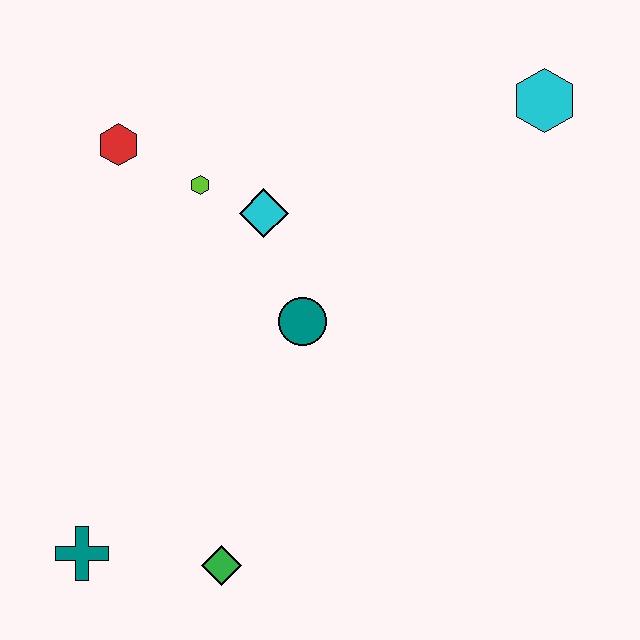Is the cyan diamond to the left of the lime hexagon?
No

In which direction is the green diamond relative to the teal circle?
The green diamond is below the teal circle.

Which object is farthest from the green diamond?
The cyan hexagon is farthest from the green diamond.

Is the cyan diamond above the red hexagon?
No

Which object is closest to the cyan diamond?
The lime hexagon is closest to the cyan diamond.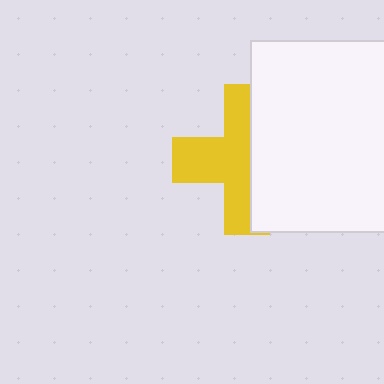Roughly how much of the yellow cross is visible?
About half of it is visible (roughly 54%).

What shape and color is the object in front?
The object in front is a white square.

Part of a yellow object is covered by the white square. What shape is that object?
It is a cross.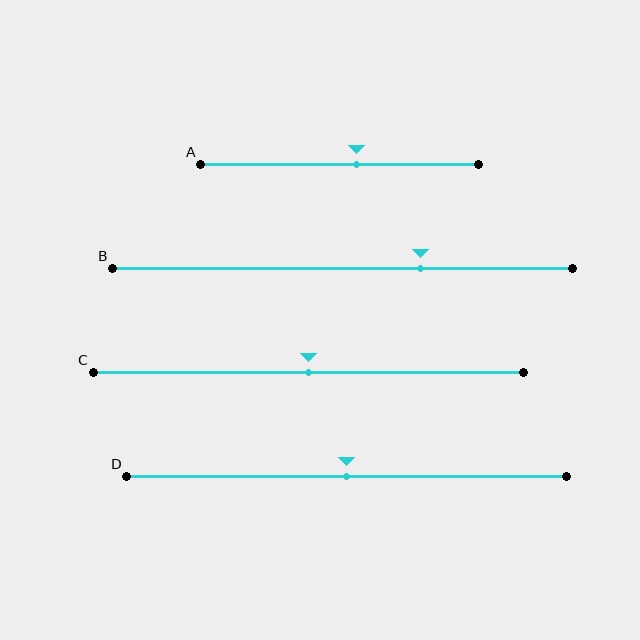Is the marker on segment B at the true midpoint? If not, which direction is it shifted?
No, the marker on segment B is shifted to the right by about 17% of the segment length.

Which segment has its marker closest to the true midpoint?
Segment C has its marker closest to the true midpoint.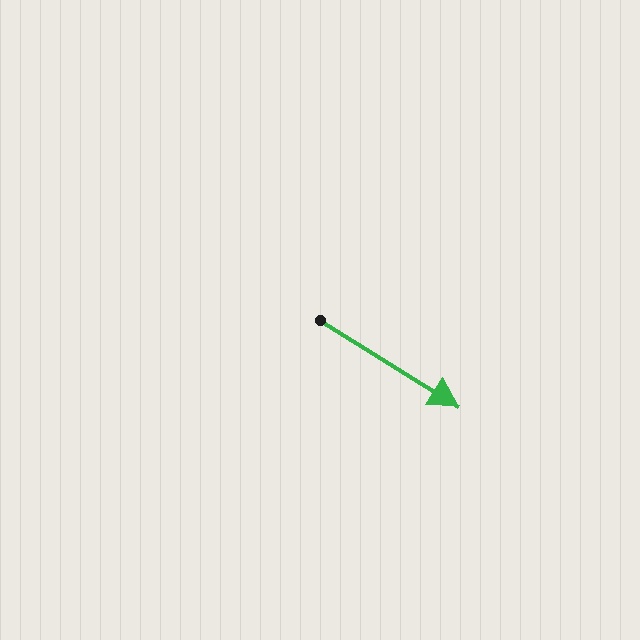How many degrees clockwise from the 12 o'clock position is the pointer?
Approximately 122 degrees.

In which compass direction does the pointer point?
Southeast.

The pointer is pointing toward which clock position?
Roughly 4 o'clock.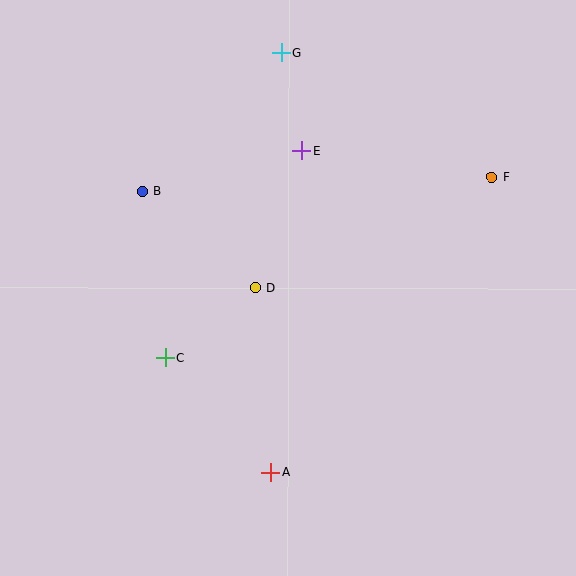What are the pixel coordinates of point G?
Point G is at (281, 53).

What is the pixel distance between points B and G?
The distance between B and G is 195 pixels.